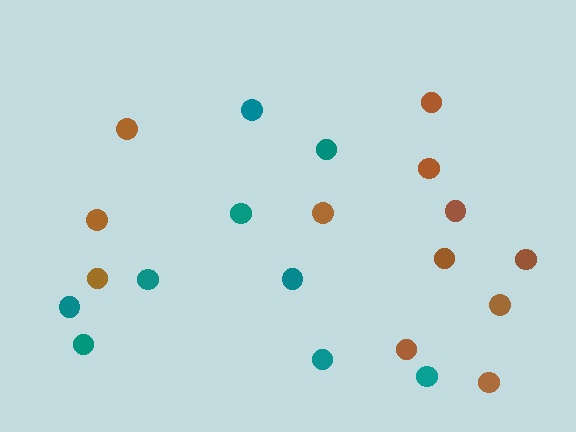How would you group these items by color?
There are 2 groups: one group of brown circles (12) and one group of teal circles (9).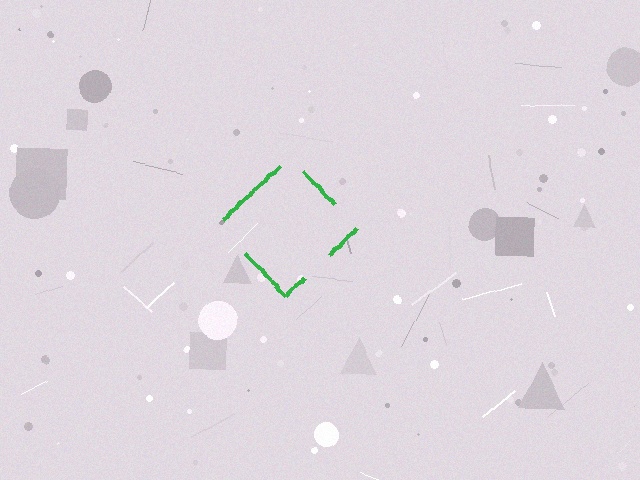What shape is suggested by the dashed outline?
The dashed outline suggests a diamond.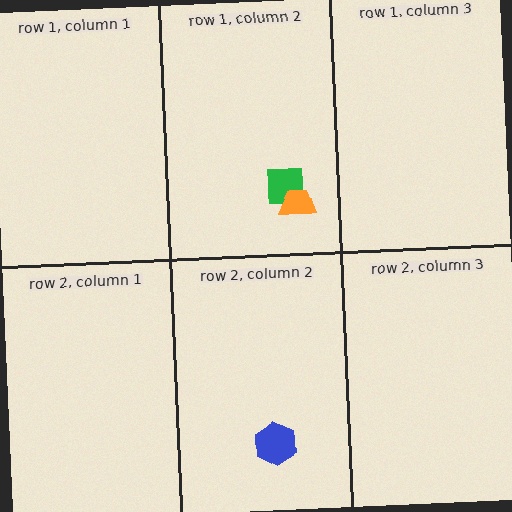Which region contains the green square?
The row 1, column 2 region.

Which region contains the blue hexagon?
The row 2, column 2 region.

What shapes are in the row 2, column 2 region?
The blue hexagon.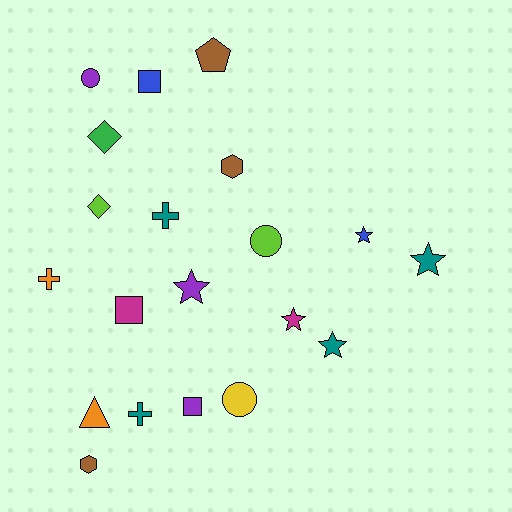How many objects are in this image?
There are 20 objects.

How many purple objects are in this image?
There are 3 purple objects.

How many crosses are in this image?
There are 3 crosses.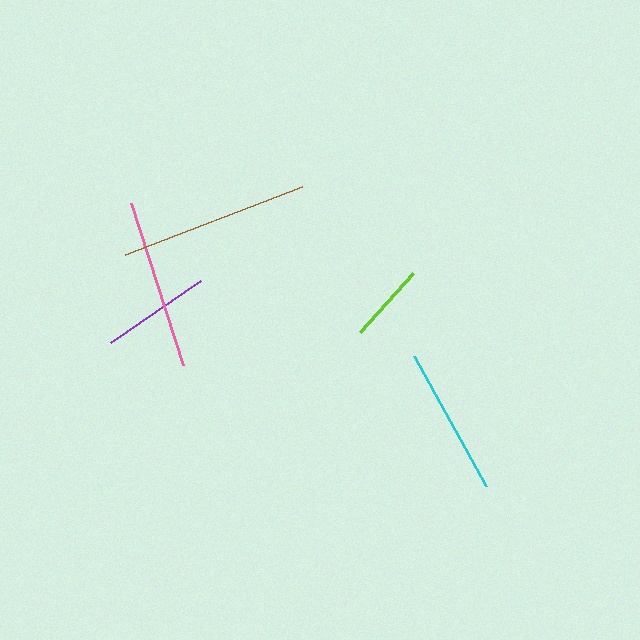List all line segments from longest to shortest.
From longest to shortest: brown, pink, cyan, purple, lime.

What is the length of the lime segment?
The lime segment is approximately 79 pixels long.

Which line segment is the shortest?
The lime line is the shortest at approximately 79 pixels.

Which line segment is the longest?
The brown line is the longest at approximately 190 pixels.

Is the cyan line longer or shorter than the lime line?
The cyan line is longer than the lime line.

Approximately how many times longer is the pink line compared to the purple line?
The pink line is approximately 1.6 times the length of the purple line.